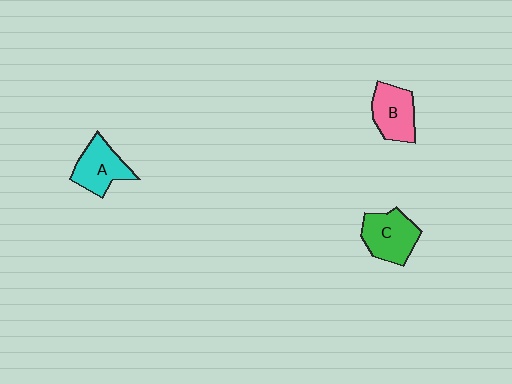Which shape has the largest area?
Shape C (green).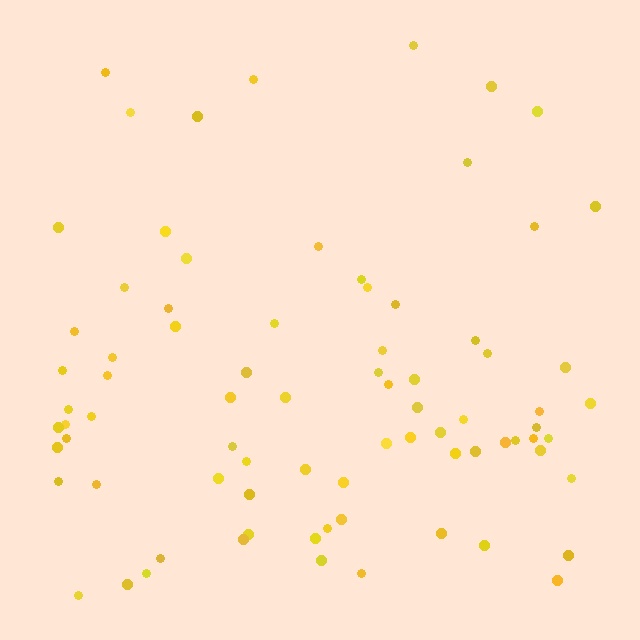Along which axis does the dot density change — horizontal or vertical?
Vertical.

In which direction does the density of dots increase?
From top to bottom, with the bottom side densest.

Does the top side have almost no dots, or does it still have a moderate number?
Still a moderate number, just noticeably fewer than the bottom.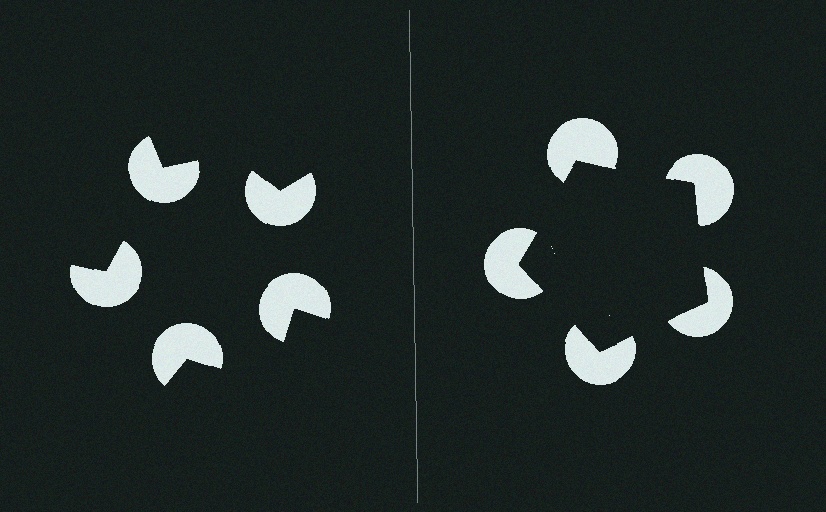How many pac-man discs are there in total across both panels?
10 — 5 on each side.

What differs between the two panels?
The pac-man discs are positioned identically on both sides; only the wedge orientations differ. On the right they align to a pentagon; on the left they are misaligned.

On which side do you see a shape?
An illusory pentagon appears on the right side. On the left side the wedge cuts are rotated, so no coherent shape forms.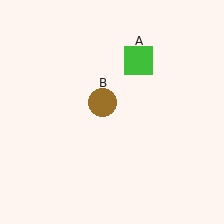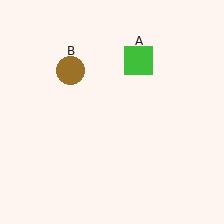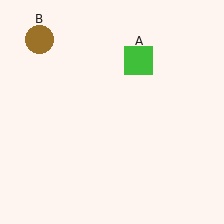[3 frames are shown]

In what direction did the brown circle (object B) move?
The brown circle (object B) moved up and to the left.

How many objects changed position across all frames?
1 object changed position: brown circle (object B).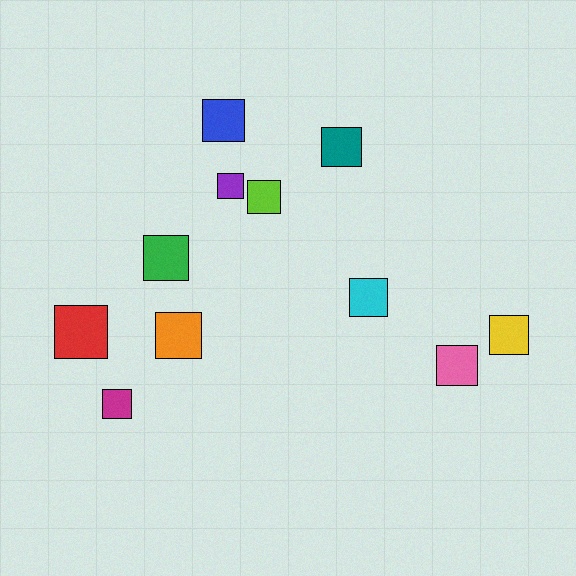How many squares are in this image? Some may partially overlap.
There are 11 squares.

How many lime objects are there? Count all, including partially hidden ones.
There is 1 lime object.